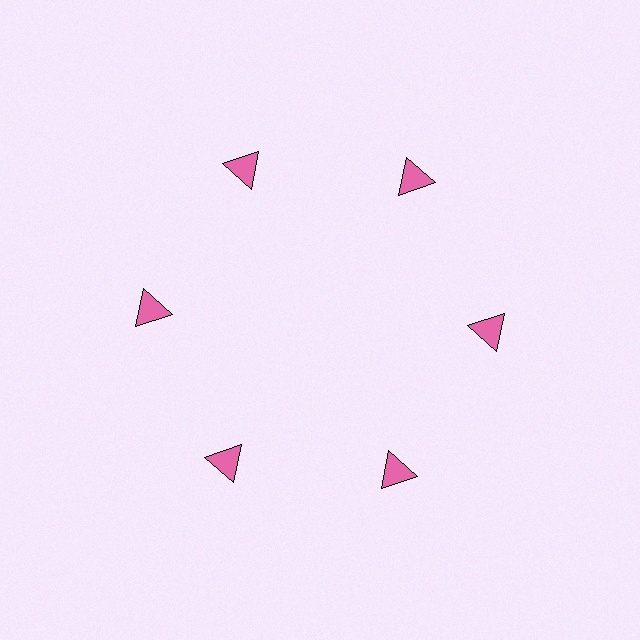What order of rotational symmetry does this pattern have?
This pattern has 6-fold rotational symmetry.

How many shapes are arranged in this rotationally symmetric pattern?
There are 6 shapes, arranged in 6 groups of 1.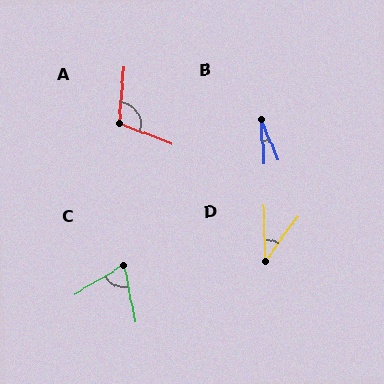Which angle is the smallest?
B, at approximately 19 degrees.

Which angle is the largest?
A, at approximately 105 degrees.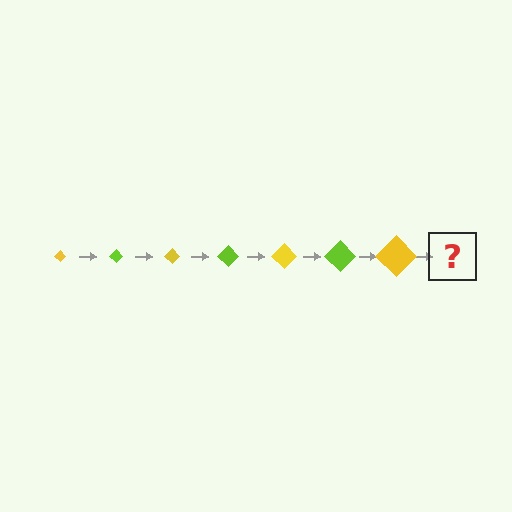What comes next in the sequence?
The next element should be a lime diamond, larger than the previous one.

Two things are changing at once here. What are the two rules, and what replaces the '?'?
The two rules are that the diamond grows larger each step and the color cycles through yellow and lime. The '?' should be a lime diamond, larger than the previous one.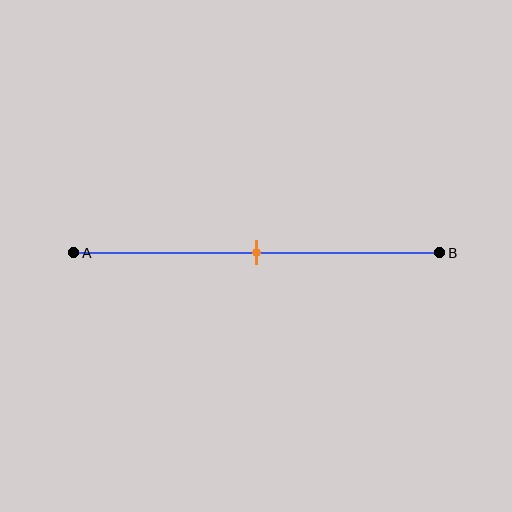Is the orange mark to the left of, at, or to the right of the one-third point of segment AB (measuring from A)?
The orange mark is to the right of the one-third point of segment AB.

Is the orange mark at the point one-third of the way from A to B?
No, the mark is at about 50% from A, not at the 33% one-third point.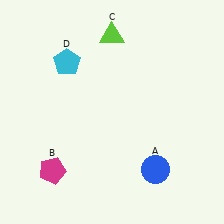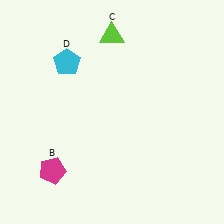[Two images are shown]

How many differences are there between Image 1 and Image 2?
There is 1 difference between the two images.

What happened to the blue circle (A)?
The blue circle (A) was removed in Image 2. It was in the bottom-right area of Image 1.